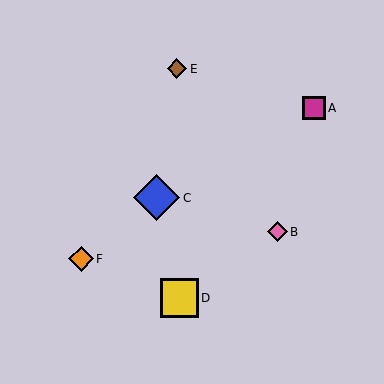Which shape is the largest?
The blue diamond (labeled C) is the largest.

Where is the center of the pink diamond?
The center of the pink diamond is at (277, 232).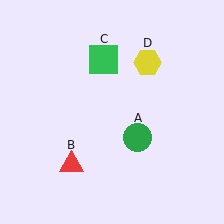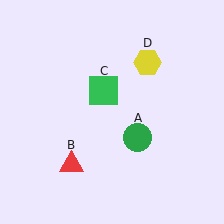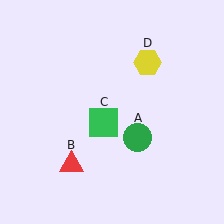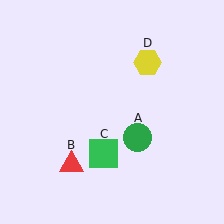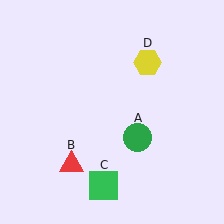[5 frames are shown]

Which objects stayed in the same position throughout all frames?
Green circle (object A) and red triangle (object B) and yellow hexagon (object D) remained stationary.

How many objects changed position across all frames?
1 object changed position: green square (object C).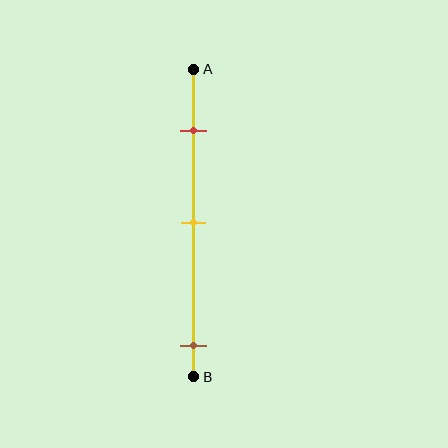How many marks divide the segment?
There are 3 marks dividing the segment.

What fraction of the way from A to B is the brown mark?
The brown mark is approximately 90% (0.9) of the way from A to B.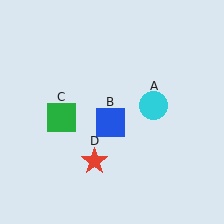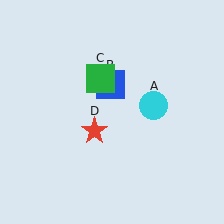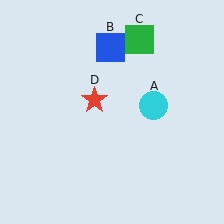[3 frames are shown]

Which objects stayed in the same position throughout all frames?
Cyan circle (object A) remained stationary.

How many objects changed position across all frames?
3 objects changed position: blue square (object B), green square (object C), red star (object D).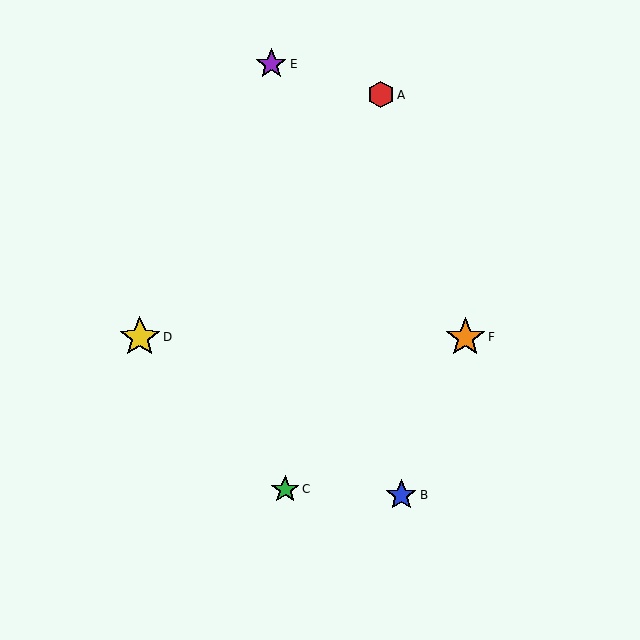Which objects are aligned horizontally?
Objects D, F are aligned horizontally.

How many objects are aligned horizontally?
2 objects (D, F) are aligned horizontally.